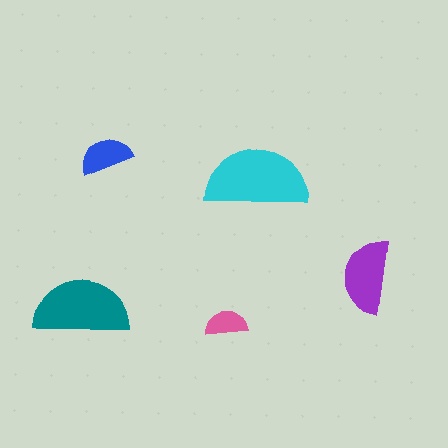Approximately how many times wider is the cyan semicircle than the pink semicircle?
About 2.5 times wider.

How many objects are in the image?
There are 5 objects in the image.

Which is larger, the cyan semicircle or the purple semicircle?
The cyan one.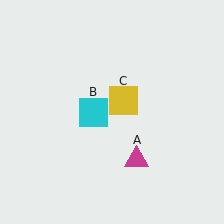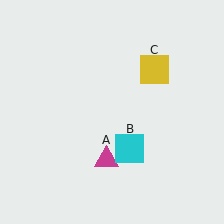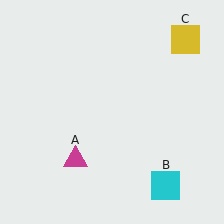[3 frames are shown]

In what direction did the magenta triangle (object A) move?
The magenta triangle (object A) moved left.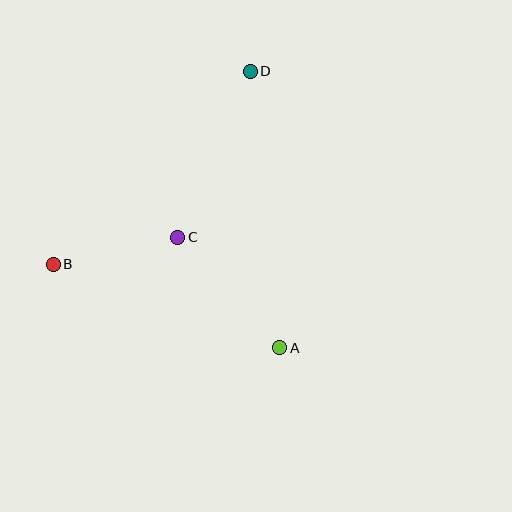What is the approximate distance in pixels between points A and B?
The distance between A and B is approximately 242 pixels.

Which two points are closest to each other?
Points B and C are closest to each other.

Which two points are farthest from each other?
Points A and D are farthest from each other.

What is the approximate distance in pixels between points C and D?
The distance between C and D is approximately 181 pixels.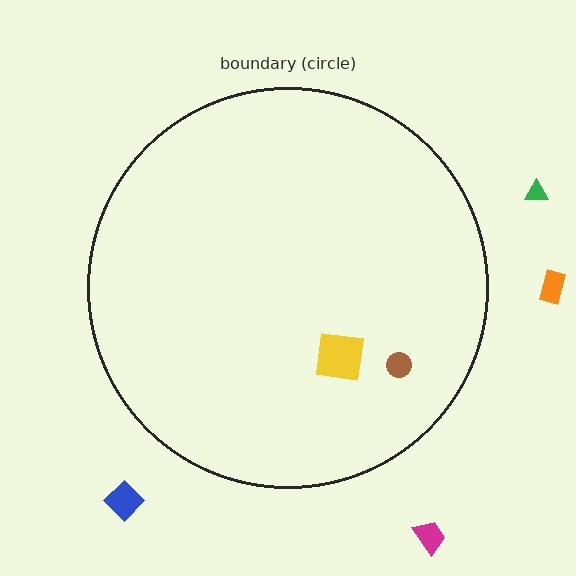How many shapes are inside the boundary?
2 inside, 4 outside.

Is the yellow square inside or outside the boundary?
Inside.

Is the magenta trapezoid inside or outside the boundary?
Outside.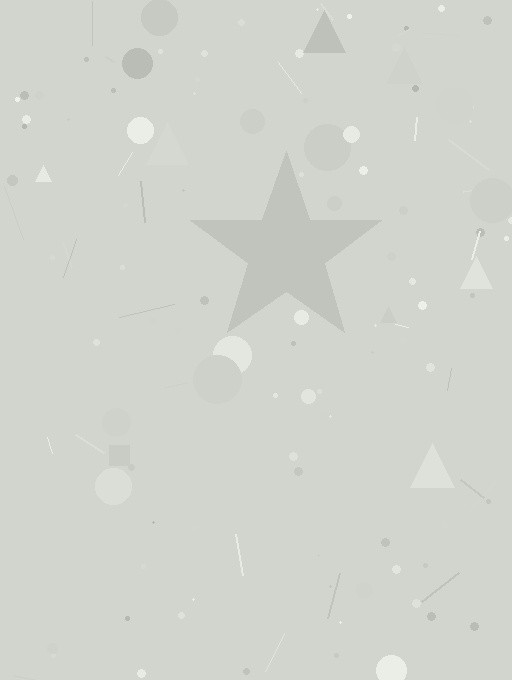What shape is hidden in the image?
A star is hidden in the image.